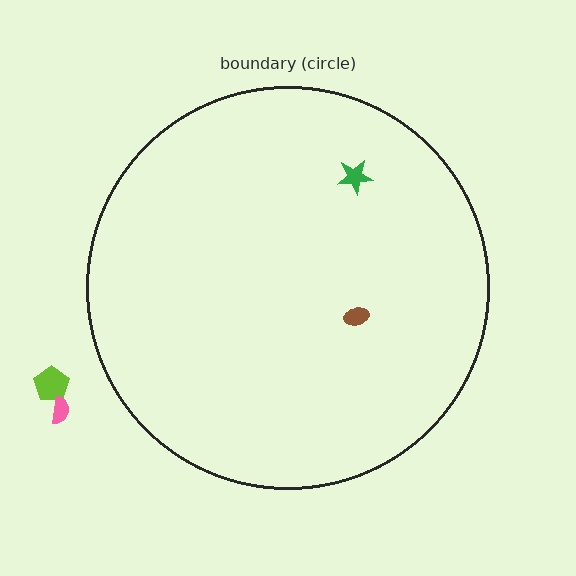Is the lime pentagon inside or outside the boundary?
Outside.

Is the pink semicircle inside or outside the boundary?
Outside.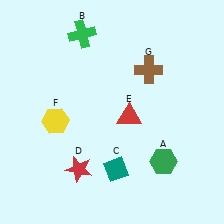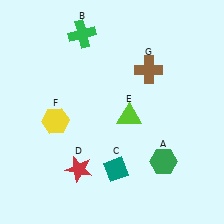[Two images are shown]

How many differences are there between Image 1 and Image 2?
There is 1 difference between the two images.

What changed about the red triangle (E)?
In Image 1, E is red. In Image 2, it changed to lime.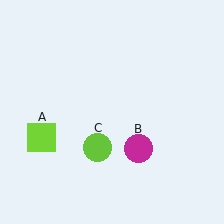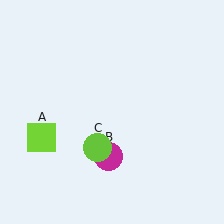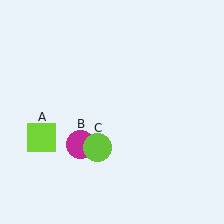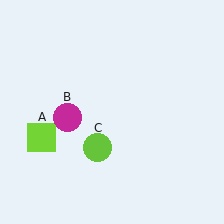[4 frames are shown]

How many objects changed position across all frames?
1 object changed position: magenta circle (object B).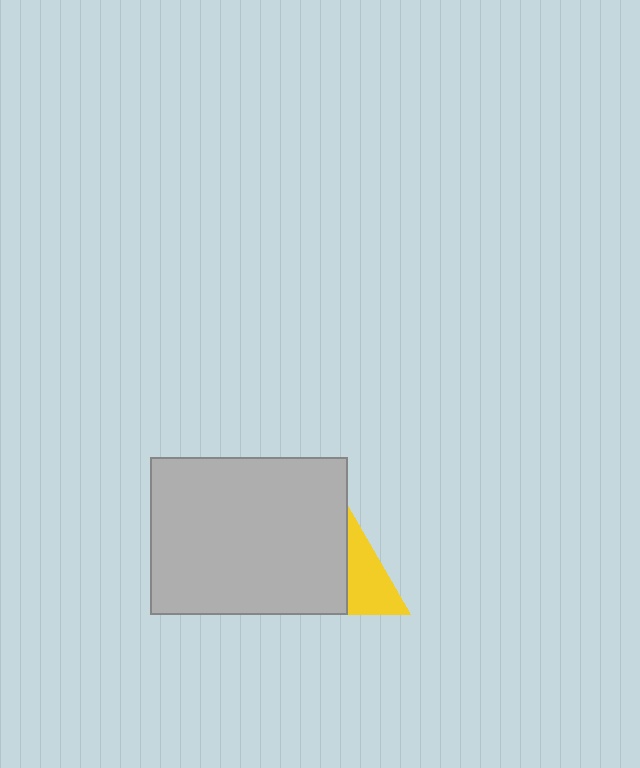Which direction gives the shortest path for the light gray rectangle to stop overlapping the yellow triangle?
Moving left gives the shortest separation.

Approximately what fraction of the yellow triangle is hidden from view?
Roughly 50% of the yellow triangle is hidden behind the light gray rectangle.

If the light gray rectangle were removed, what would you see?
You would see the complete yellow triangle.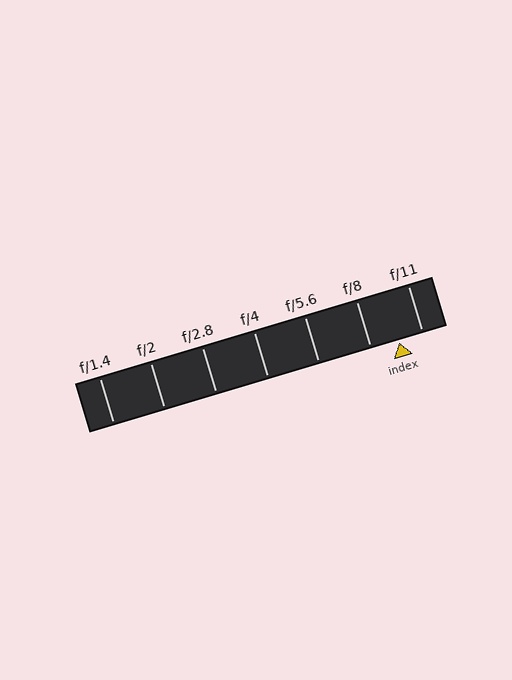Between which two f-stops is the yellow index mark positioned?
The index mark is between f/8 and f/11.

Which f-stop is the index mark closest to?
The index mark is closest to f/11.